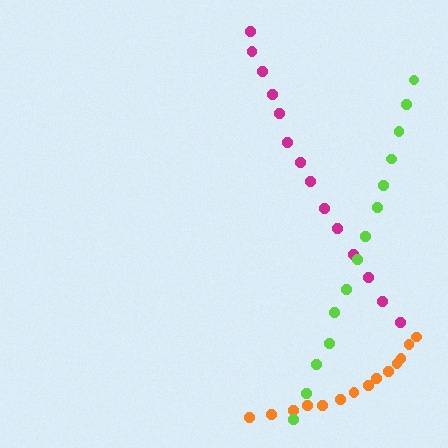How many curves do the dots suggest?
There are 3 distinct paths.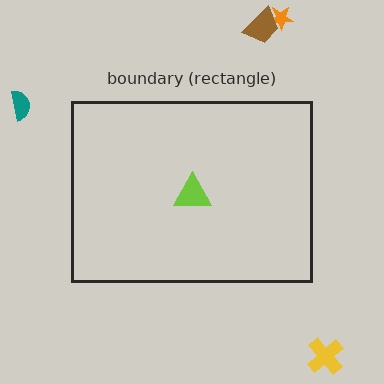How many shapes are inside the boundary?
1 inside, 4 outside.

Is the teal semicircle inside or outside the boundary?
Outside.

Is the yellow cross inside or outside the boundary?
Outside.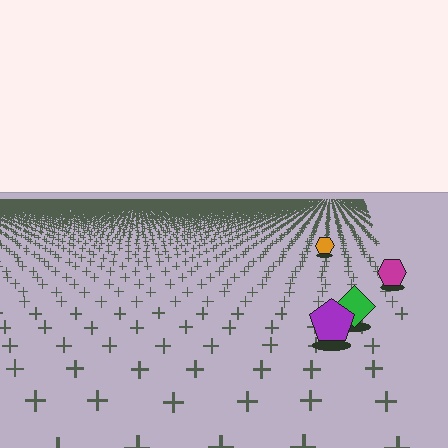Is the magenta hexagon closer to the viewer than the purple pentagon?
No. The purple pentagon is closer — you can tell from the texture gradient: the ground texture is coarser near it.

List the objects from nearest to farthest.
From nearest to farthest: the purple pentagon, the green diamond, the magenta hexagon, the orange hexagon.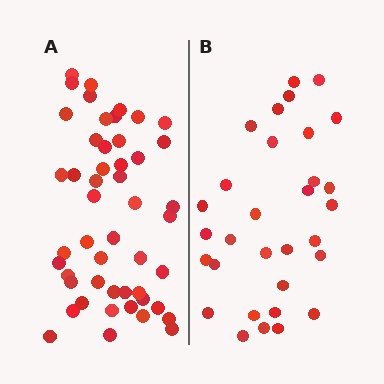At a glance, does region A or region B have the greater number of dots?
Region A (the left region) has more dots.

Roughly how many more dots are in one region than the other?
Region A has approximately 20 more dots than region B.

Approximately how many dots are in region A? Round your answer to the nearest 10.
About 50 dots. (The exact count is 49, which rounds to 50.)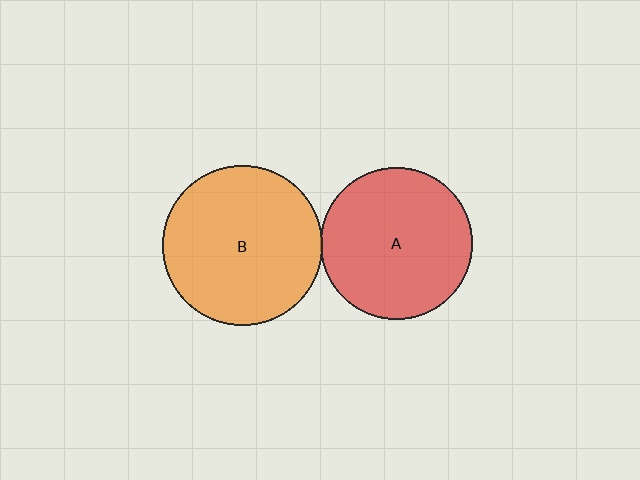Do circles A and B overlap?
Yes.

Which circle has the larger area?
Circle B (orange).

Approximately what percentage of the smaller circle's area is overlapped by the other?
Approximately 5%.